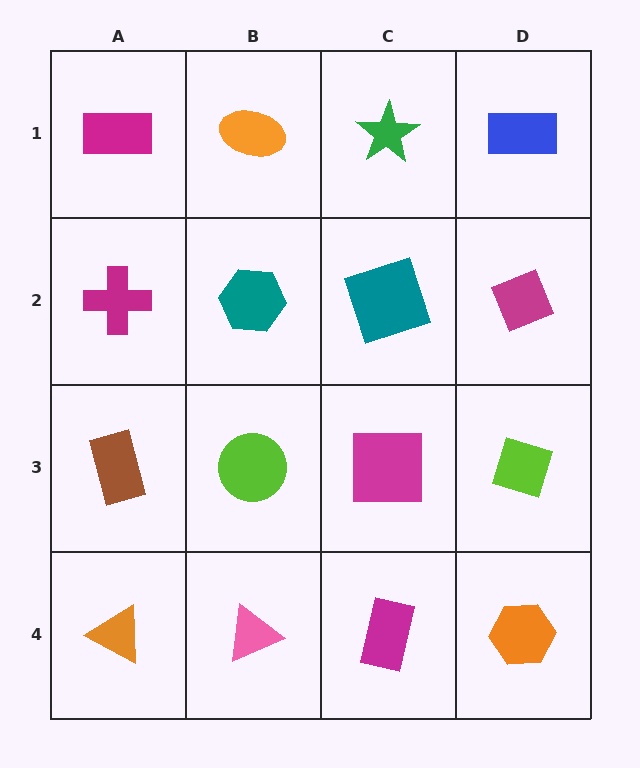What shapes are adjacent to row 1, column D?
A magenta diamond (row 2, column D), a green star (row 1, column C).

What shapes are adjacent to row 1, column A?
A magenta cross (row 2, column A), an orange ellipse (row 1, column B).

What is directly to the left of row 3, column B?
A brown rectangle.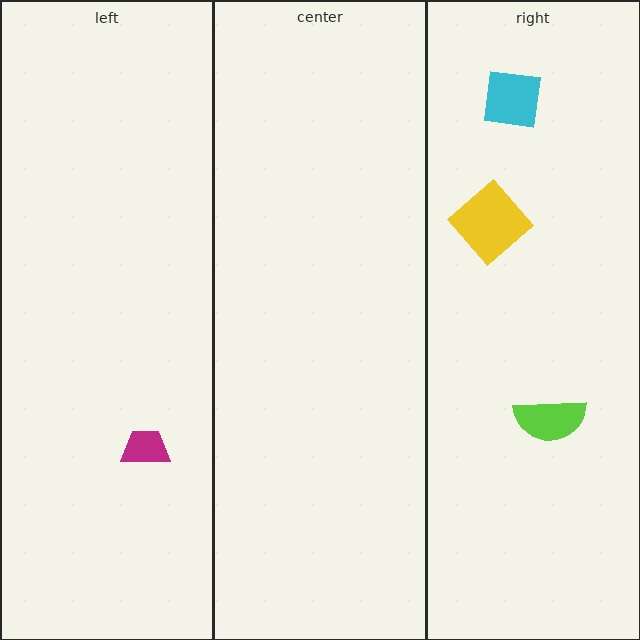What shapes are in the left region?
The magenta trapezoid.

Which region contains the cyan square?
The right region.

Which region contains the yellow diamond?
The right region.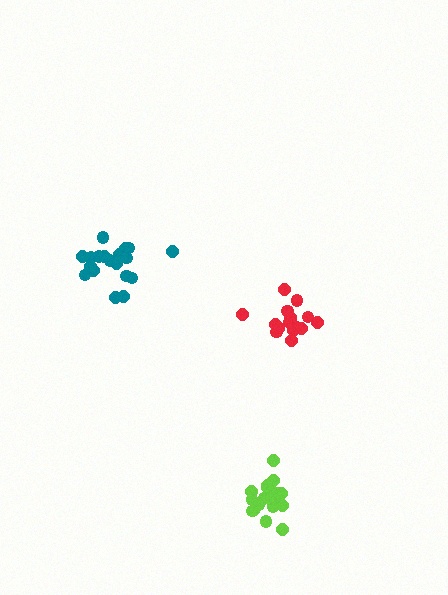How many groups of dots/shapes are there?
There are 3 groups.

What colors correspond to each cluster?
The clusters are colored: teal, lime, red.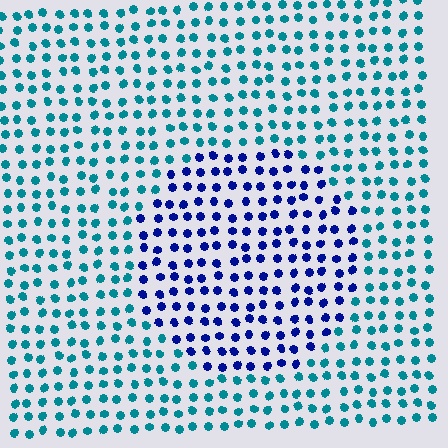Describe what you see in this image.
The image is filled with small teal elements in a uniform arrangement. A circle-shaped region is visible where the elements are tinted to a slightly different hue, forming a subtle color boundary.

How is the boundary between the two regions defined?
The boundary is defined purely by a slight shift in hue (about 51 degrees). Spacing, size, and orientation are identical on both sides.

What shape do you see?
I see a circle.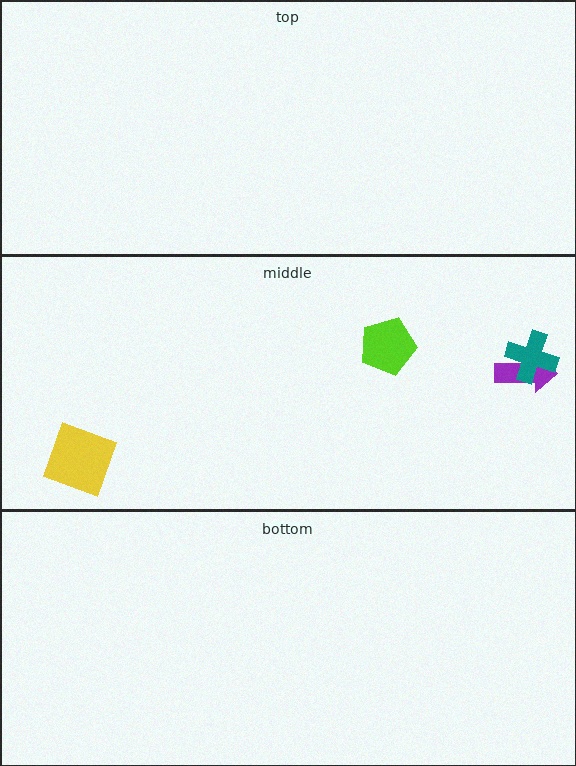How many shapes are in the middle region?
4.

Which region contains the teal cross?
The middle region.